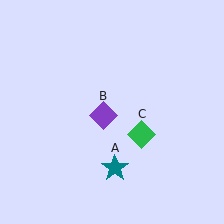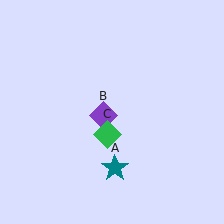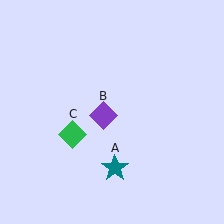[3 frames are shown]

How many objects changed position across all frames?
1 object changed position: green diamond (object C).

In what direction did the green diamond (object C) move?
The green diamond (object C) moved left.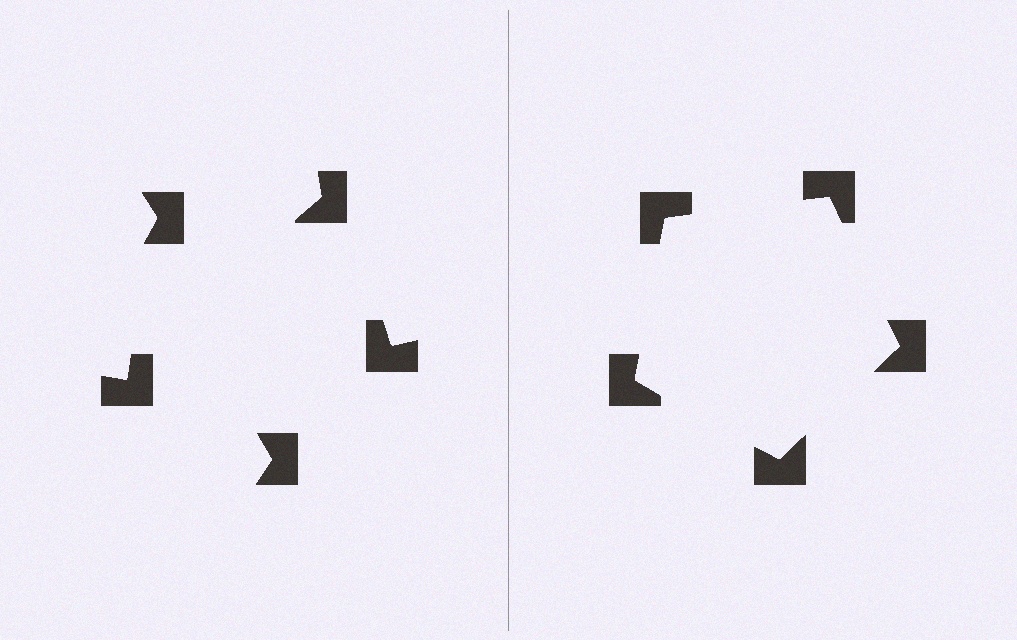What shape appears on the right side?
An illusory pentagon.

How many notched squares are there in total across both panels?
10 — 5 on each side.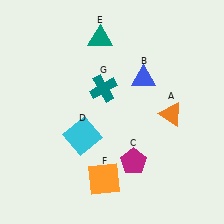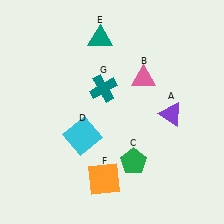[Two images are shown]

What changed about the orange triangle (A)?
In Image 1, A is orange. In Image 2, it changed to purple.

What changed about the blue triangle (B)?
In Image 1, B is blue. In Image 2, it changed to pink.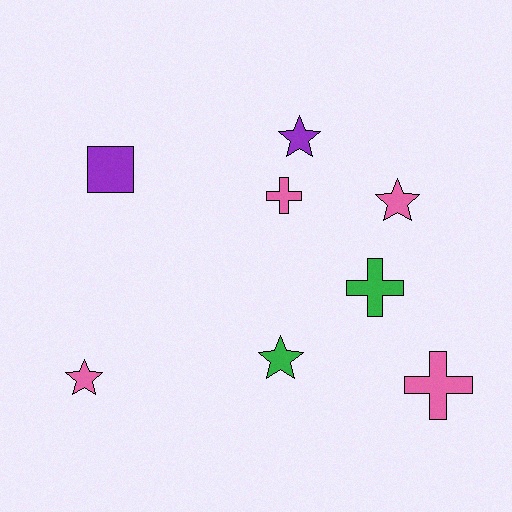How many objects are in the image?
There are 8 objects.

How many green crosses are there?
There is 1 green cross.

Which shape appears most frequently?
Star, with 4 objects.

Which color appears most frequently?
Pink, with 4 objects.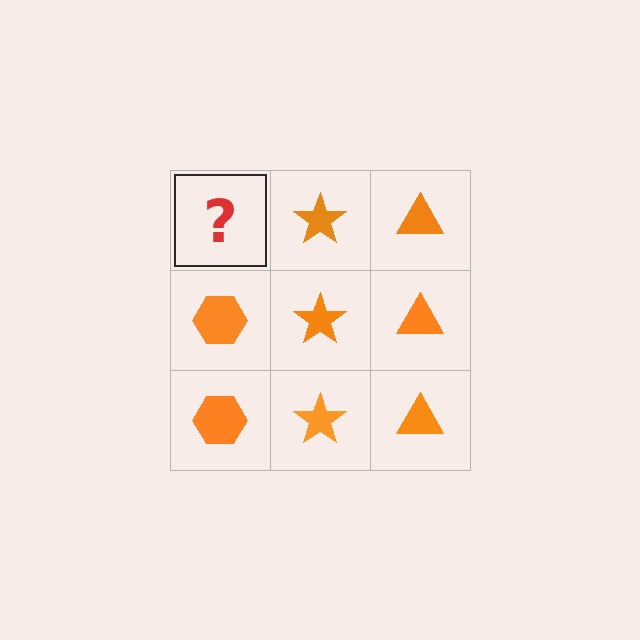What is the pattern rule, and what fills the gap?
The rule is that each column has a consistent shape. The gap should be filled with an orange hexagon.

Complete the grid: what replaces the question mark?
The question mark should be replaced with an orange hexagon.